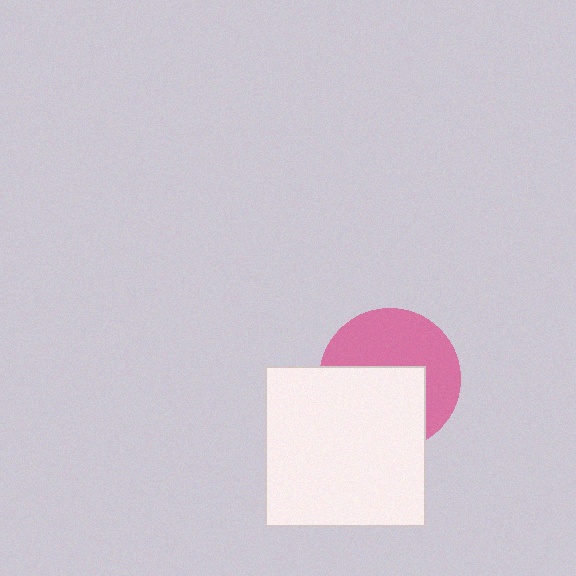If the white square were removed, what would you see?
You would see the complete pink circle.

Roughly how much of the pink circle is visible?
About half of it is visible (roughly 51%).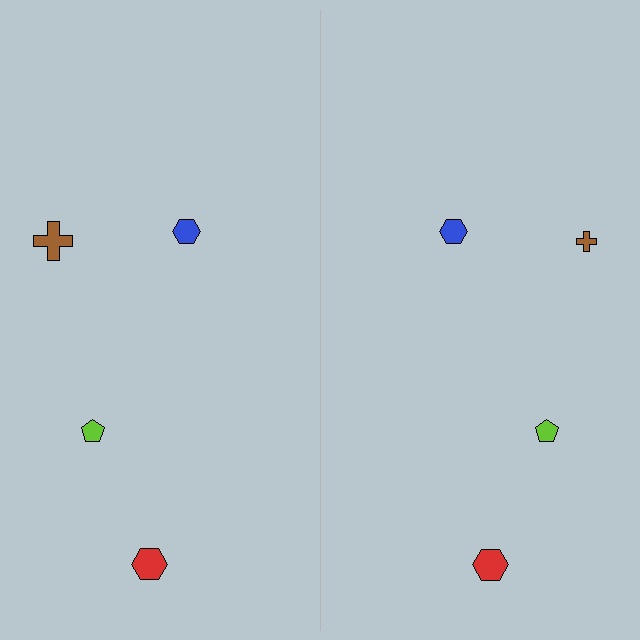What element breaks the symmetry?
The brown cross on the right side has a different size than its mirror counterpart.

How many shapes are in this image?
There are 8 shapes in this image.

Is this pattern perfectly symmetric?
No, the pattern is not perfectly symmetric. The brown cross on the right side has a different size than its mirror counterpart.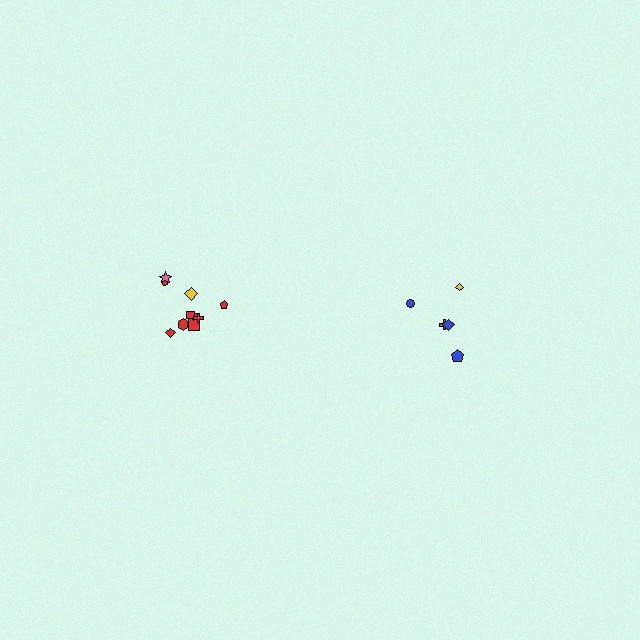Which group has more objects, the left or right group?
The left group.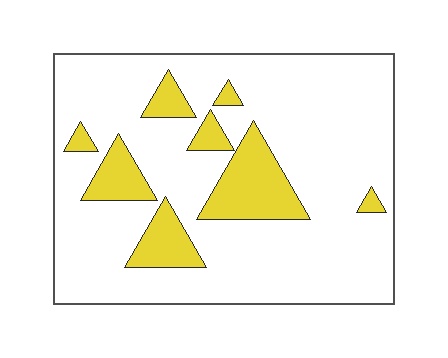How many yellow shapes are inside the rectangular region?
8.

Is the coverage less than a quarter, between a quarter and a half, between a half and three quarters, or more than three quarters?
Less than a quarter.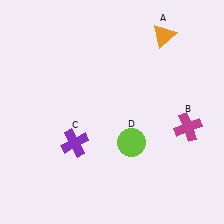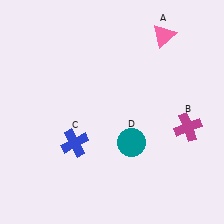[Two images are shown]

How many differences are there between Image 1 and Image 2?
There are 3 differences between the two images.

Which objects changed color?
A changed from orange to pink. C changed from purple to blue. D changed from lime to teal.